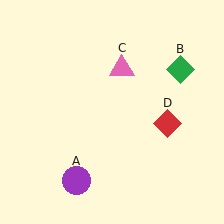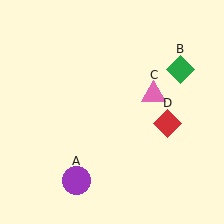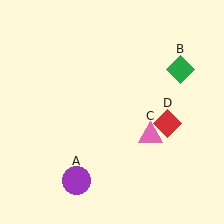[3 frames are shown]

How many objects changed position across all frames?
1 object changed position: pink triangle (object C).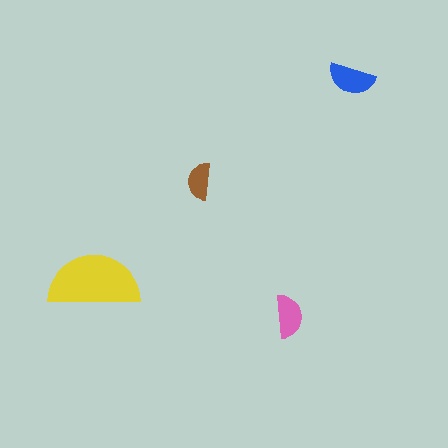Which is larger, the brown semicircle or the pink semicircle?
The pink one.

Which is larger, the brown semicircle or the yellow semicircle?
The yellow one.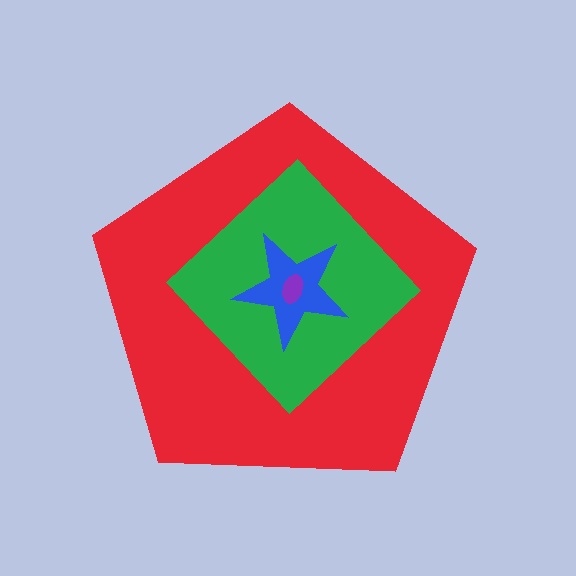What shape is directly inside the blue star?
The purple ellipse.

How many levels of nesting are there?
4.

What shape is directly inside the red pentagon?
The green diamond.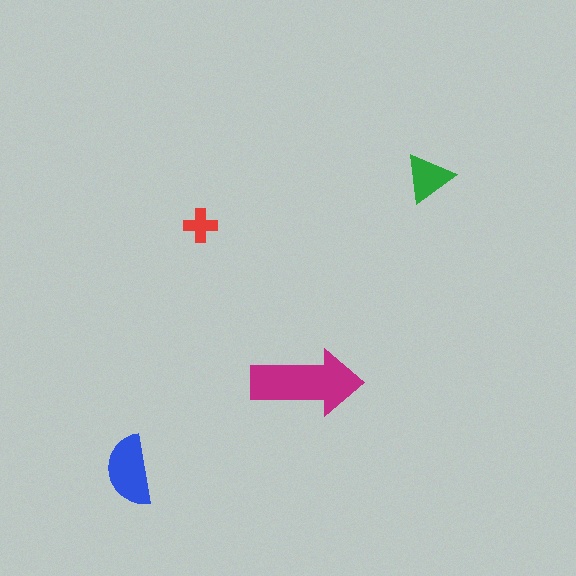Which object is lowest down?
The blue semicircle is bottommost.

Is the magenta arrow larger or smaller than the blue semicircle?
Larger.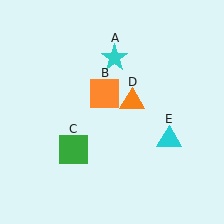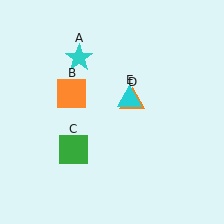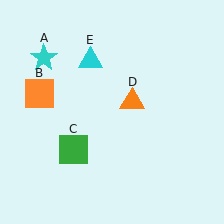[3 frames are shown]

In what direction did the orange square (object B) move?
The orange square (object B) moved left.